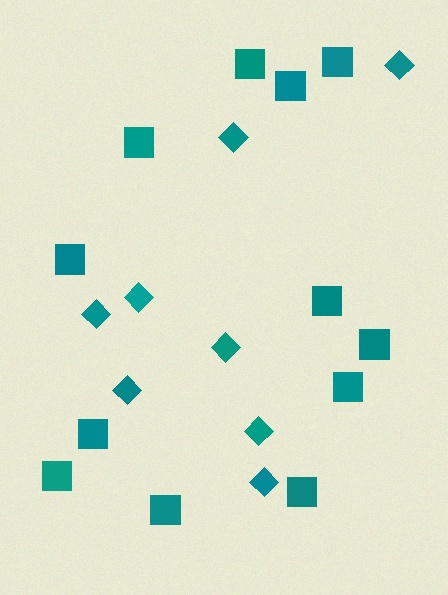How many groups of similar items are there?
There are 2 groups: one group of diamonds (8) and one group of squares (12).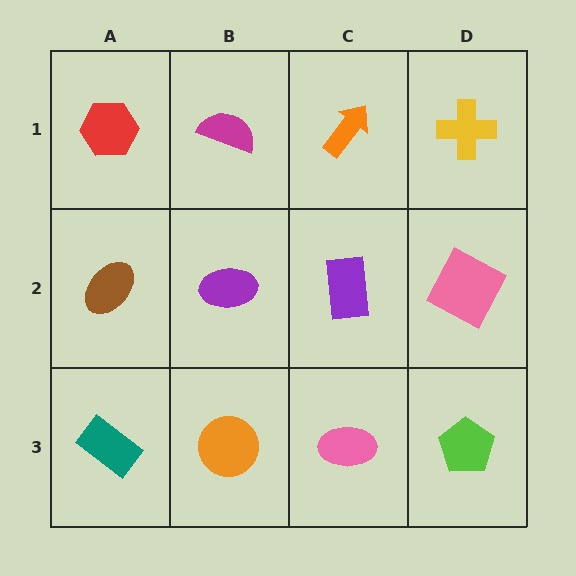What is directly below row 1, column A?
A brown ellipse.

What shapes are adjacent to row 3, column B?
A purple ellipse (row 2, column B), a teal rectangle (row 3, column A), a pink ellipse (row 3, column C).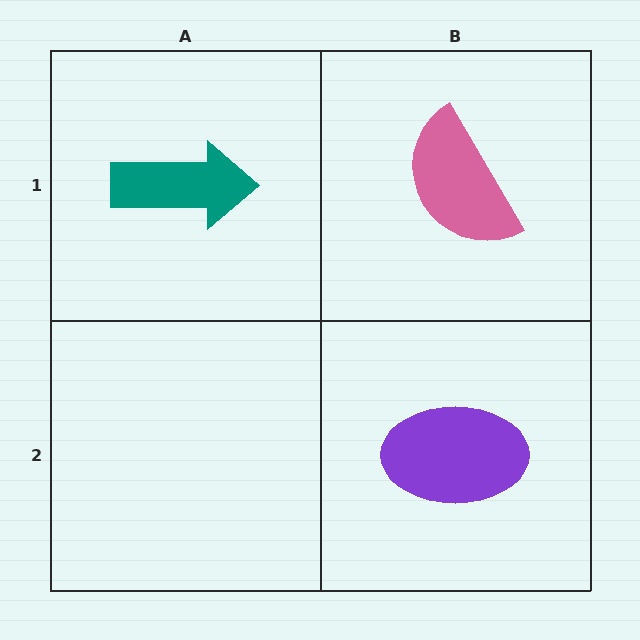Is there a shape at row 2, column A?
No, that cell is empty.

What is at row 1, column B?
A pink semicircle.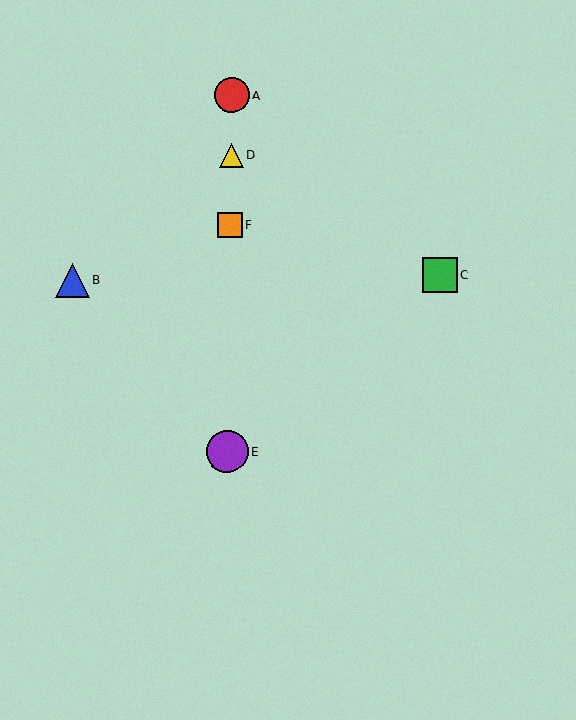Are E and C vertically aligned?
No, E is at x≈227 and C is at x≈440.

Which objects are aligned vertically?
Objects A, D, E, F are aligned vertically.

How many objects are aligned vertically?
4 objects (A, D, E, F) are aligned vertically.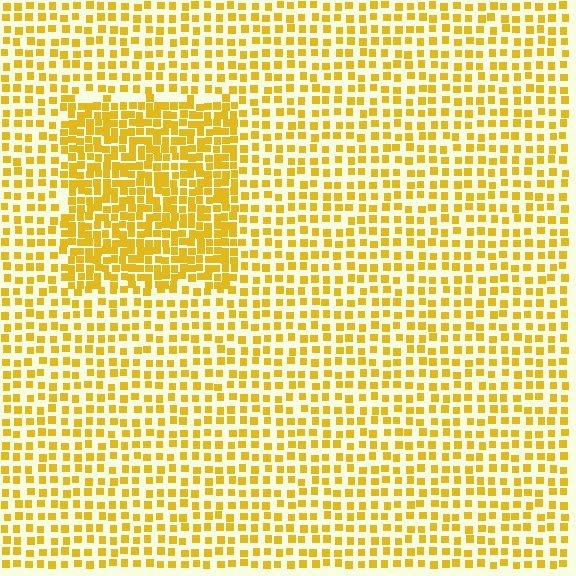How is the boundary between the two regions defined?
The boundary is defined by a change in element density (approximately 1.9x ratio). All elements are the same color, size, and shape.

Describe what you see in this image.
The image contains small yellow elements arranged at two different densities. A rectangle-shaped region is visible where the elements are more densely packed than the surrounding area.